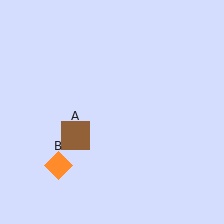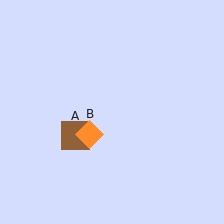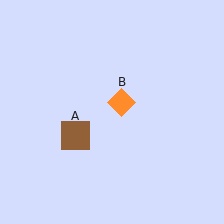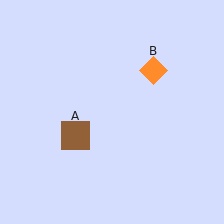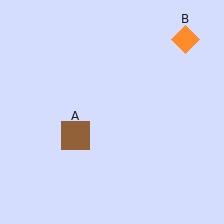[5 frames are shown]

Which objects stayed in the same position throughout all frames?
Brown square (object A) remained stationary.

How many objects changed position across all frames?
1 object changed position: orange diamond (object B).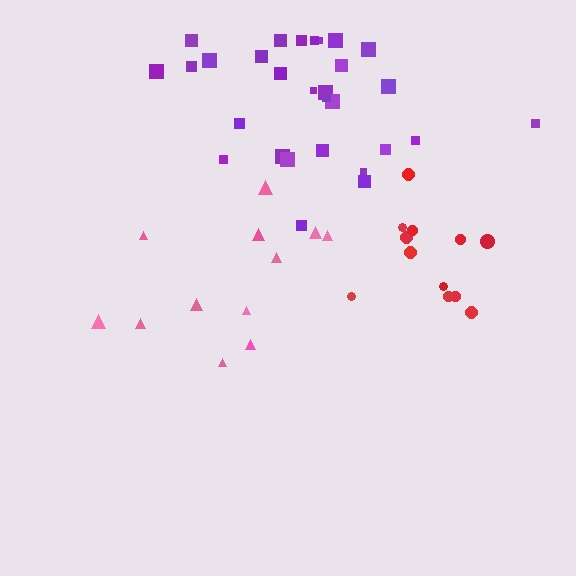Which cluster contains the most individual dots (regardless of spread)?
Purple (29).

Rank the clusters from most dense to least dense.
red, purple, pink.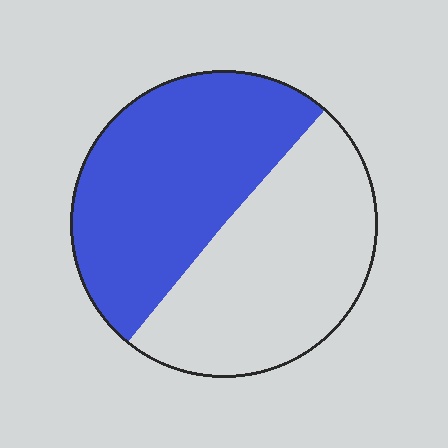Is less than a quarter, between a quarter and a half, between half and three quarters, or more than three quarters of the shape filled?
Between half and three quarters.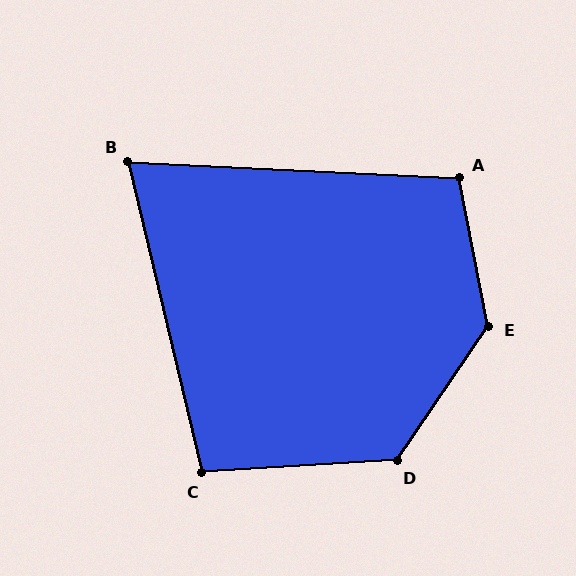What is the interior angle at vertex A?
Approximately 104 degrees (obtuse).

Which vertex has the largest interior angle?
E, at approximately 135 degrees.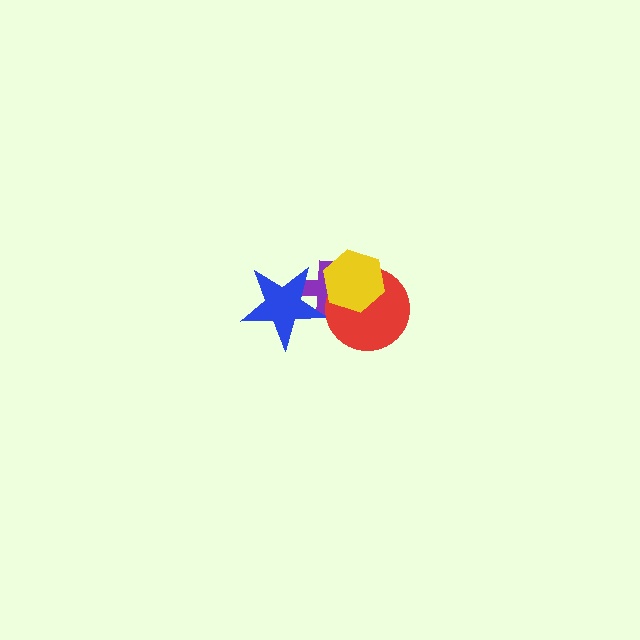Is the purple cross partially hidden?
Yes, it is partially covered by another shape.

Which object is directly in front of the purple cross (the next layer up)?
The blue star is directly in front of the purple cross.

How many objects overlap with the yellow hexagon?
2 objects overlap with the yellow hexagon.